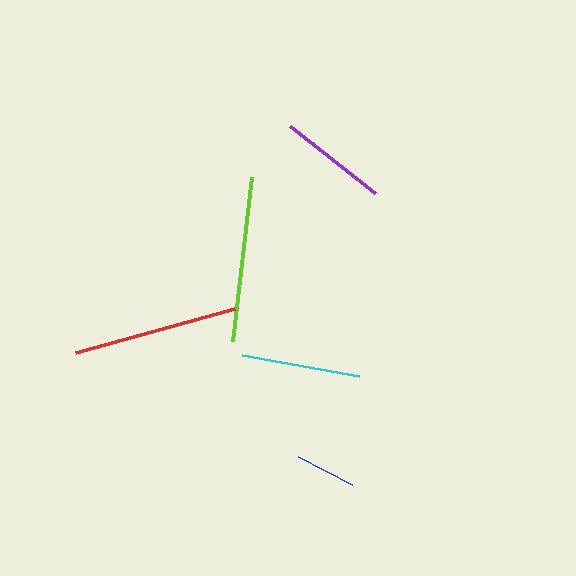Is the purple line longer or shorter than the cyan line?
The cyan line is longer than the purple line.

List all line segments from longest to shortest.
From longest to shortest: lime, red, cyan, purple, blue.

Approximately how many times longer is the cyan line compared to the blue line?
The cyan line is approximately 1.9 times the length of the blue line.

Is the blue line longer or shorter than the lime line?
The lime line is longer than the blue line.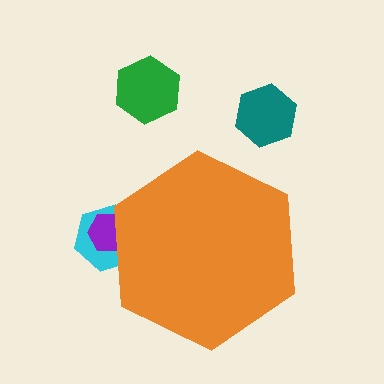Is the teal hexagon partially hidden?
No, the teal hexagon is fully visible.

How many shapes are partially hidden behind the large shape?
2 shapes are partially hidden.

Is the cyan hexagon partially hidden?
Yes, the cyan hexagon is partially hidden behind the orange hexagon.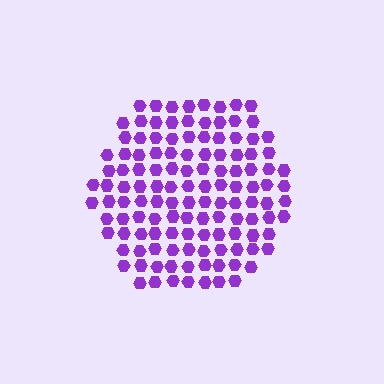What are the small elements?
The small elements are hexagons.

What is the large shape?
The large shape is a hexagon.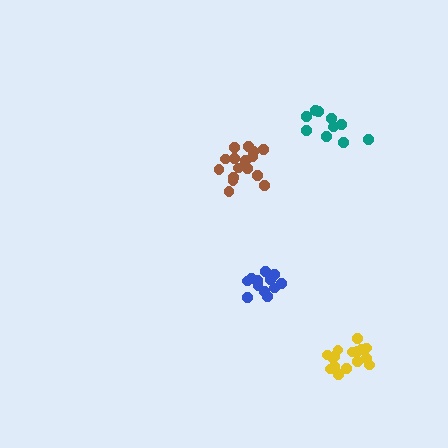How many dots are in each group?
Group 1: 12 dots, Group 2: 16 dots, Group 3: 10 dots, Group 4: 16 dots (54 total).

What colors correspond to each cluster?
The clusters are colored: blue, brown, teal, yellow.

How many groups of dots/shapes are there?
There are 4 groups.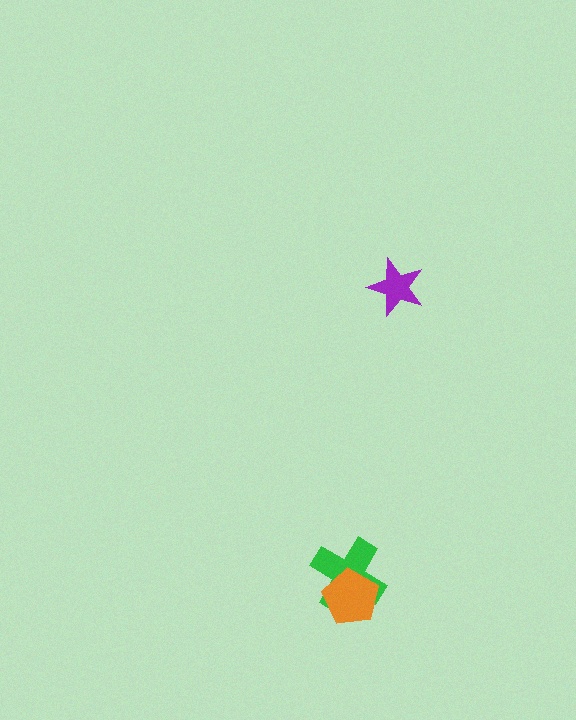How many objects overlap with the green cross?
1 object overlaps with the green cross.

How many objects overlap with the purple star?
0 objects overlap with the purple star.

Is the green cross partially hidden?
Yes, it is partially covered by another shape.